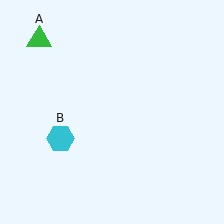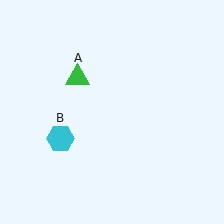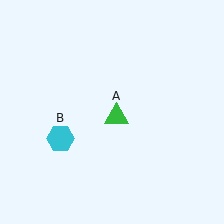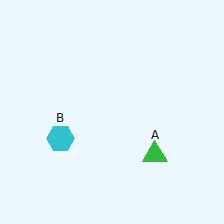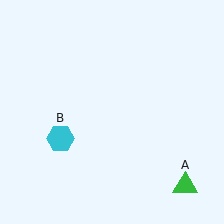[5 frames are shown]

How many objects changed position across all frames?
1 object changed position: green triangle (object A).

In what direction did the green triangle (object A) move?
The green triangle (object A) moved down and to the right.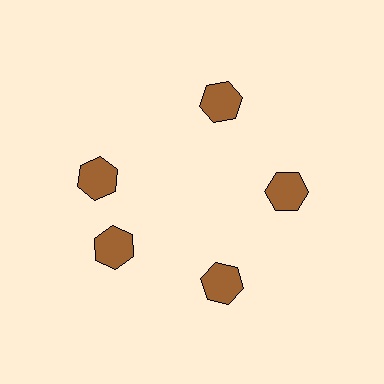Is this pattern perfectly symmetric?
No. The 5 brown hexagons are arranged in a ring, but one element near the 10 o'clock position is rotated out of alignment along the ring, breaking the 5-fold rotational symmetry.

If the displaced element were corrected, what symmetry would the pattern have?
It would have 5-fold rotational symmetry — the pattern would map onto itself every 72 degrees.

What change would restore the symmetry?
The symmetry would be restored by rotating it back into even spacing with its neighbors so that all 5 hexagons sit at equal angles and equal distance from the center.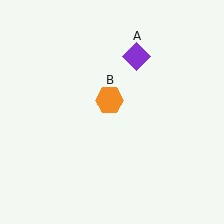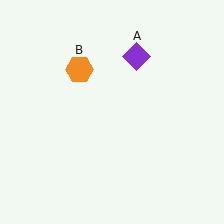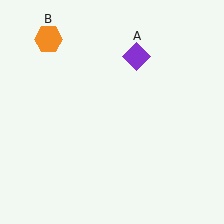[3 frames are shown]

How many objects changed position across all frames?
1 object changed position: orange hexagon (object B).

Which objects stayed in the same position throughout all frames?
Purple diamond (object A) remained stationary.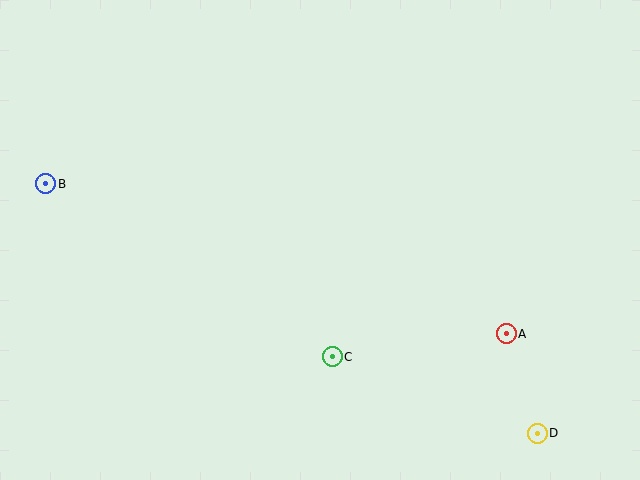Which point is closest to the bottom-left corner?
Point B is closest to the bottom-left corner.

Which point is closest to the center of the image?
Point C at (332, 357) is closest to the center.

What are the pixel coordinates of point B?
Point B is at (46, 184).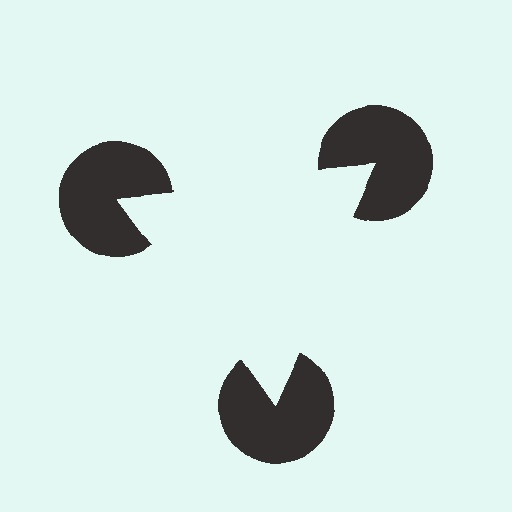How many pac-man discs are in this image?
There are 3 — one at each vertex of the illusory triangle.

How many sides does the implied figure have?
3 sides.